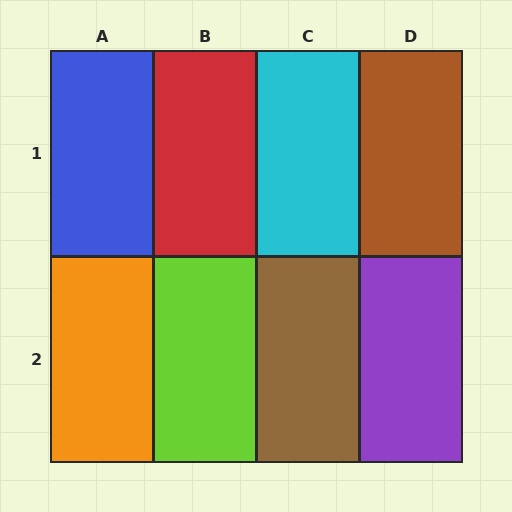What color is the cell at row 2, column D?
Purple.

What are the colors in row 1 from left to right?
Blue, red, cyan, brown.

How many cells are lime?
1 cell is lime.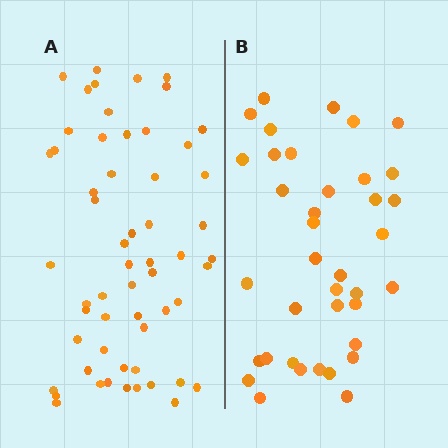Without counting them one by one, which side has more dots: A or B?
Region A (the left region) has more dots.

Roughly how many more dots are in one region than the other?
Region A has approximately 20 more dots than region B.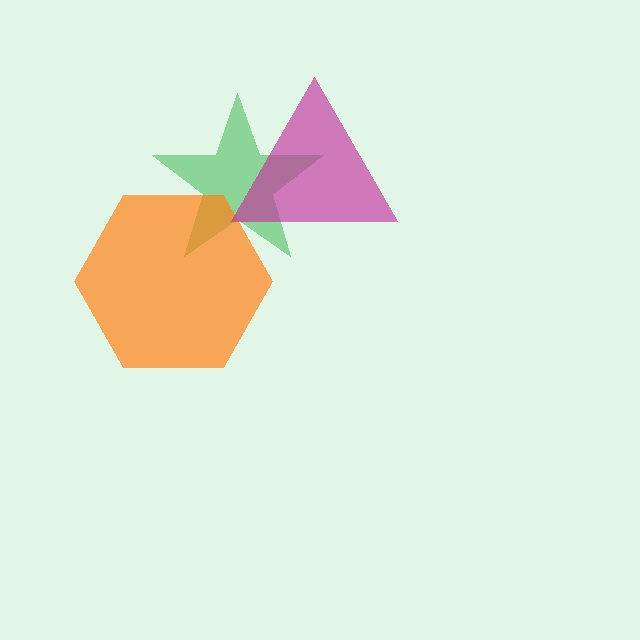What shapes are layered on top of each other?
The layered shapes are: a green star, an orange hexagon, a magenta triangle.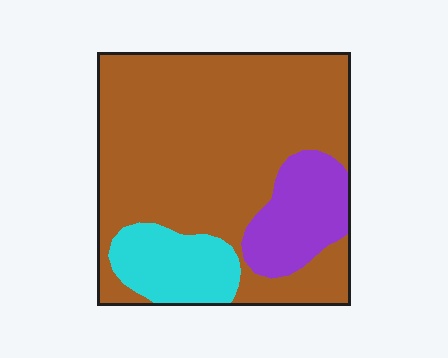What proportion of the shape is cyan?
Cyan takes up less than a sixth of the shape.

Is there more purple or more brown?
Brown.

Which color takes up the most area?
Brown, at roughly 70%.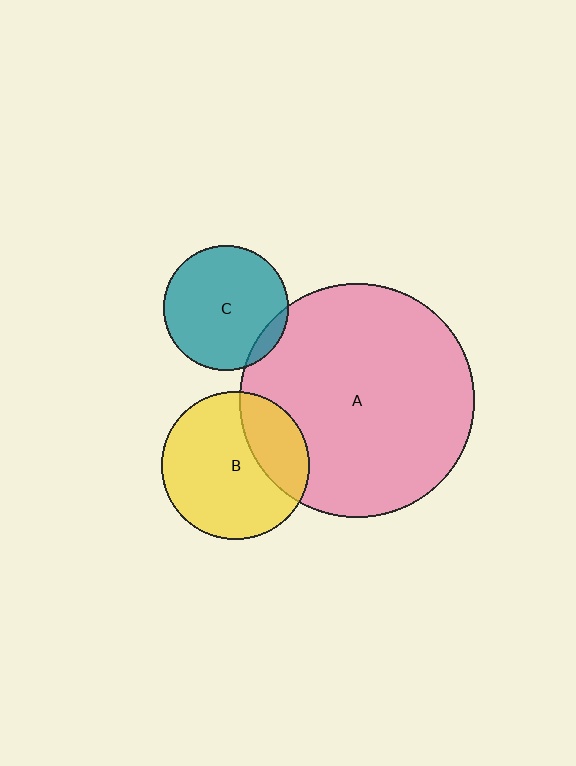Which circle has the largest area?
Circle A (pink).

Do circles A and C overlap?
Yes.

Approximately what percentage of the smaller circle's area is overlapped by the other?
Approximately 10%.